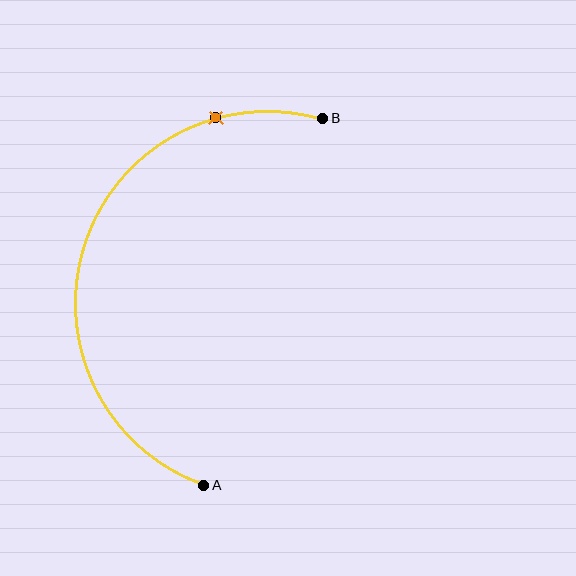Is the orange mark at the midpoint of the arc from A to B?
No. The orange mark lies on the arc but is closer to endpoint B. The arc midpoint would be at the point on the curve equidistant along the arc from both A and B.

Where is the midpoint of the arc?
The arc midpoint is the point on the curve farthest from the straight line joining A and B. It sits to the left of that line.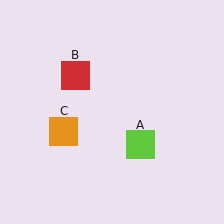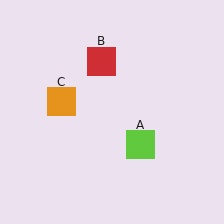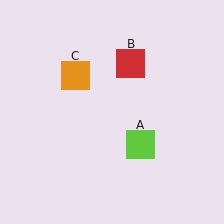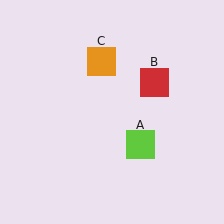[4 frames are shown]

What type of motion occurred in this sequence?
The red square (object B), orange square (object C) rotated clockwise around the center of the scene.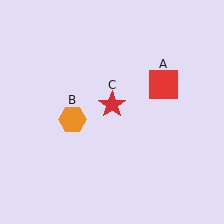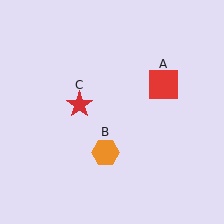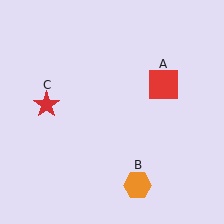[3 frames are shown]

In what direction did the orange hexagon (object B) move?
The orange hexagon (object B) moved down and to the right.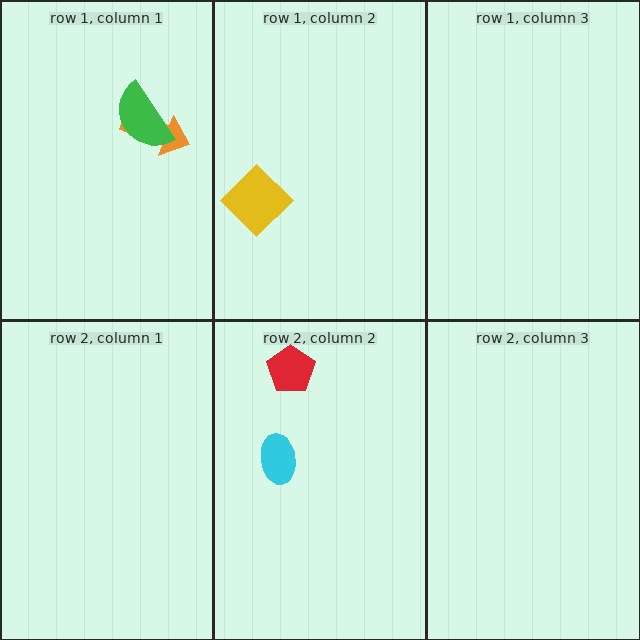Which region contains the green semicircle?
The row 1, column 1 region.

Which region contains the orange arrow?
The row 1, column 1 region.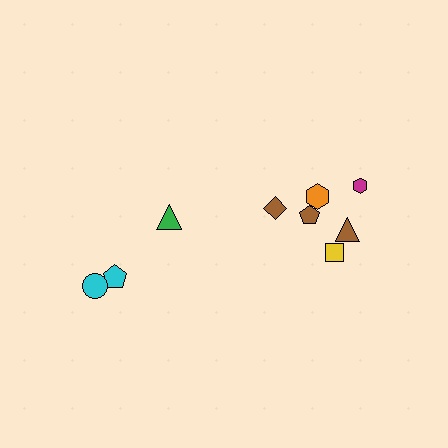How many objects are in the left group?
There are 3 objects.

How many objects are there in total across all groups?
There are 9 objects.